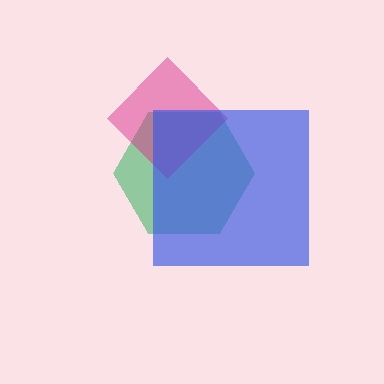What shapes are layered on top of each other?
The layered shapes are: a green hexagon, a magenta diamond, a blue square.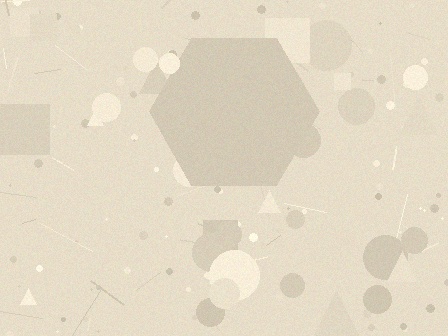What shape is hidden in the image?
A hexagon is hidden in the image.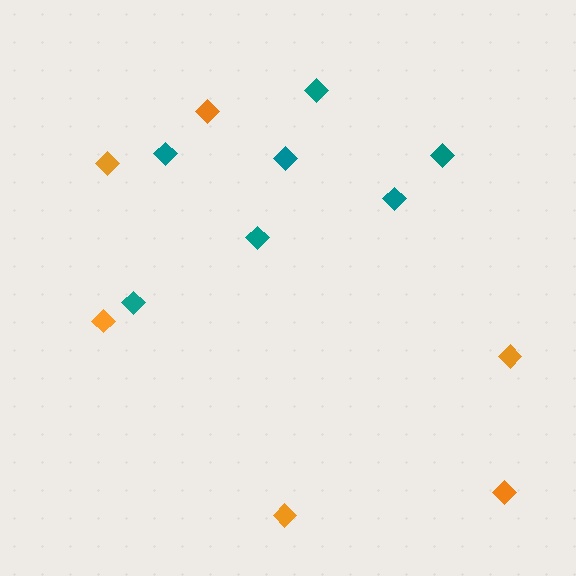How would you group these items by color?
There are 2 groups: one group of teal diamonds (7) and one group of orange diamonds (6).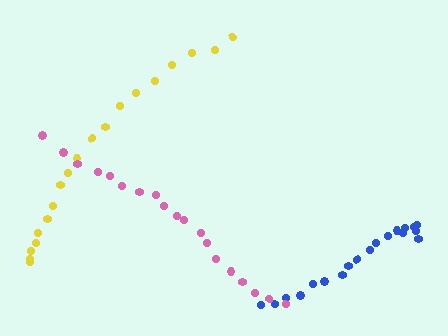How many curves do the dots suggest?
There are 3 distinct paths.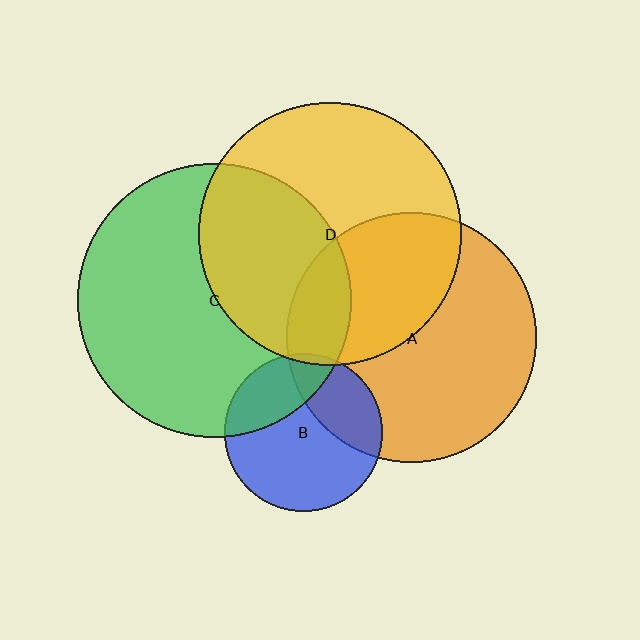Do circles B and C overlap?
Yes.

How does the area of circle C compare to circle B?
Approximately 3.0 times.